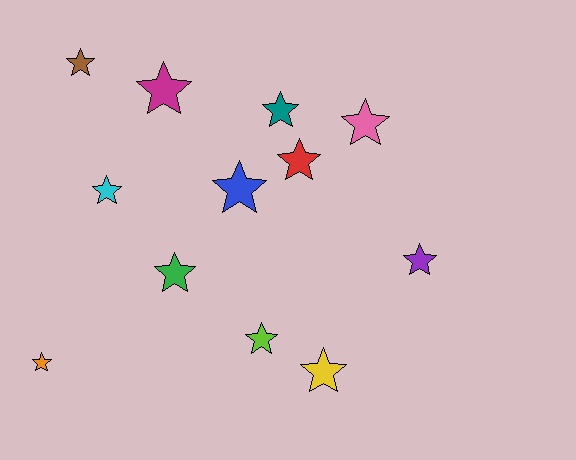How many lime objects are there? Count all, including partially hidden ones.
There is 1 lime object.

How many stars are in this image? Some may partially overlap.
There are 12 stars.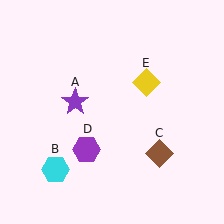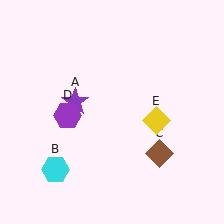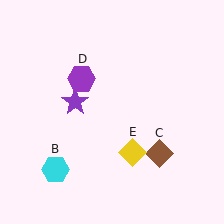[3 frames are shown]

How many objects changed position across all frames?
2 objects changed position: purple hexagon (object D), yellow diamond (object E).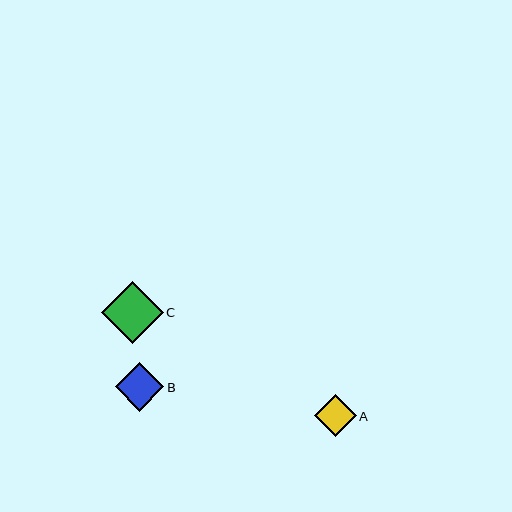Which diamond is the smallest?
Diamond A is the smallest with a size of approximately 42 pixels.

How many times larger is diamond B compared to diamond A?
Diamond B is approximately 1.2 times the size of diamond A.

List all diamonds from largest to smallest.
From largest to smallest: C, B, A.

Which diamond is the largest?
Diamond C is the largest with a size of approximately 62 pixels.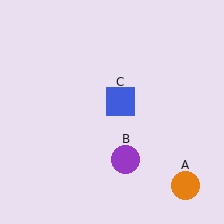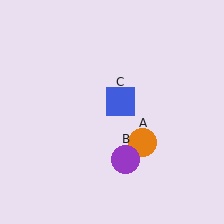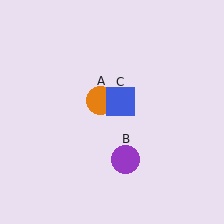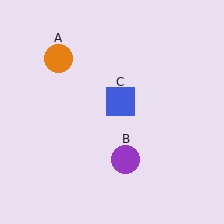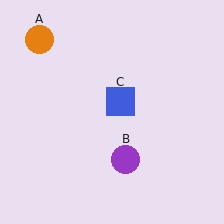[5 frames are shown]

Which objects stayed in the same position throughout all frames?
Purple circle (object B) and blue square (object C) remained stationary.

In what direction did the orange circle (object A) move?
The orange circle (object A) moved up and to the left.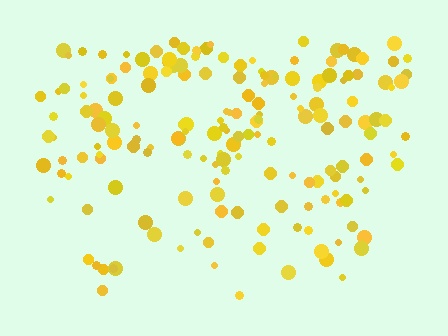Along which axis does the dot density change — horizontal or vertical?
Vertical.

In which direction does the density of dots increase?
From bottom to top, with the top side densest.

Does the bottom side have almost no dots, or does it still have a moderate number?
Still a moderate number, just noticeably fewer than the top.